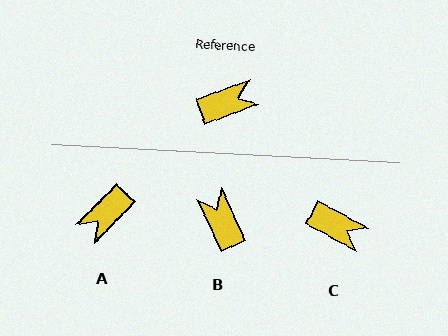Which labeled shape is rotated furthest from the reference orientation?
A, about 154 degrees away.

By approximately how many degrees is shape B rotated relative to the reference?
Approximately 95 degrees counter-clockwise.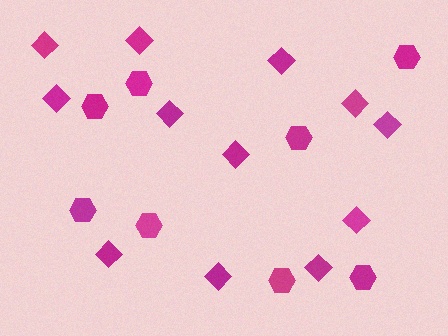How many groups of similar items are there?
There are 2 groups: one group of hexagons (8) and one group of diamonds (12).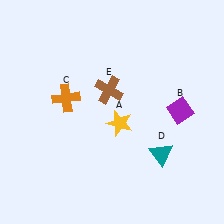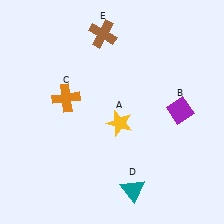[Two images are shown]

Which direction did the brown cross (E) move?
The brown cross (E) moved up.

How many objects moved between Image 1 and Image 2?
2 objects moved between the two images.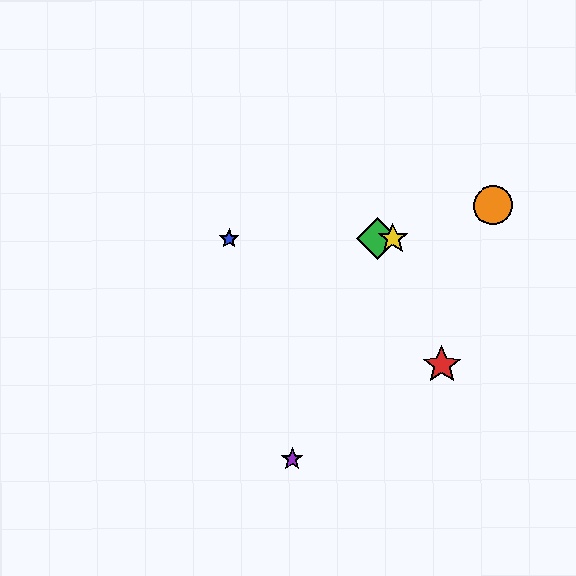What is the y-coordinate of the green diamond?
The green diamond is at y≈239.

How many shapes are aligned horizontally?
3 shapes (the blue star, the green diamond, the yellow star) are aligned horizontally.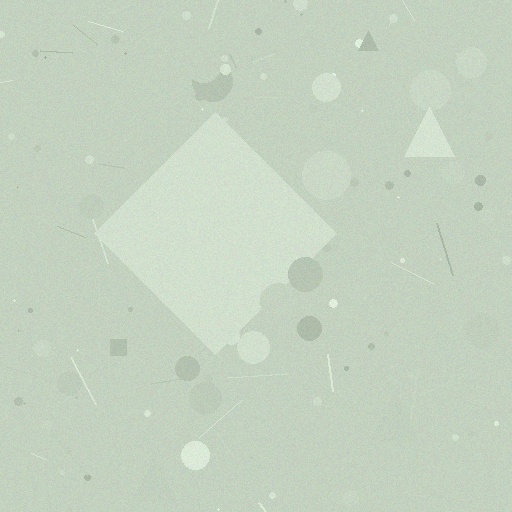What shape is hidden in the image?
A diamond is hidden in the image.